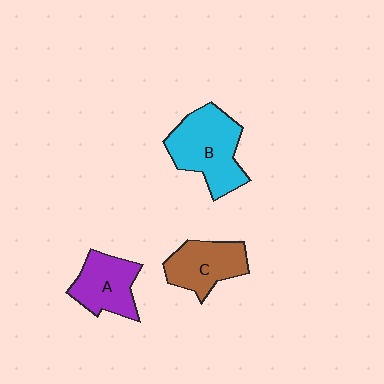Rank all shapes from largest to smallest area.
From largest to smallest: B (cyan), C (brown), A (purple).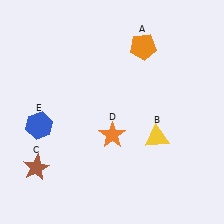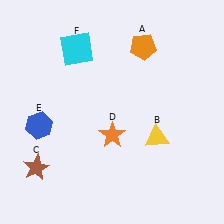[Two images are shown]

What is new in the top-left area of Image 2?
A cyan square (F) was added in the top-left area of Image 2.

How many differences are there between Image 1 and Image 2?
There is 1 difference between the two images.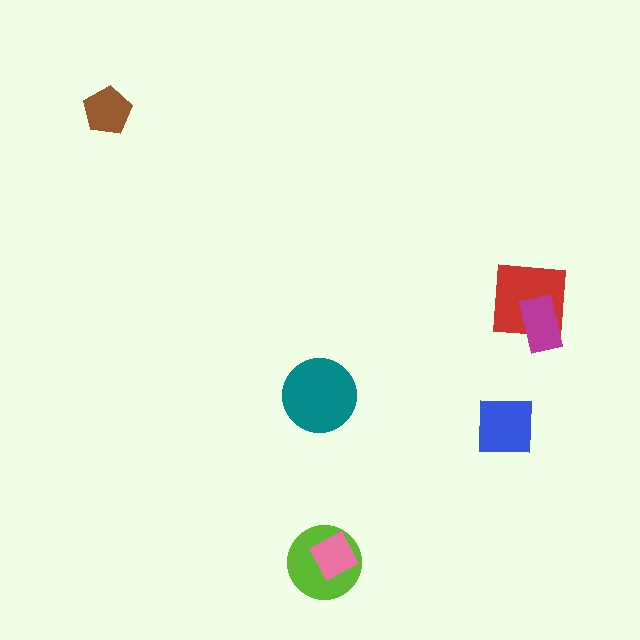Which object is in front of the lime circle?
The pink diamond is in front of the lime circle.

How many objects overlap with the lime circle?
1 object overlaps with the lime circle.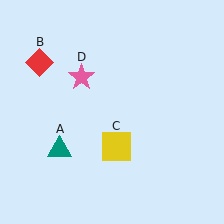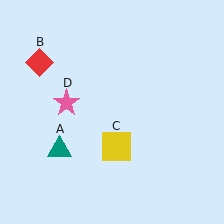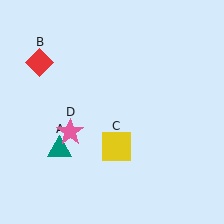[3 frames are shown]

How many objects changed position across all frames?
1 object changed position: pink star (object D).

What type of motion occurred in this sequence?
The pink star (object D) rotated counterclockwise around the center of the scene.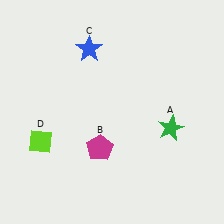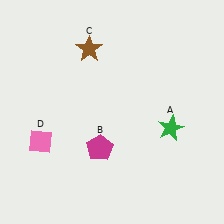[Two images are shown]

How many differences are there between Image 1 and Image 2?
There are 2 differences between the two images.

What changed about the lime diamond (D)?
In Image 1, D is lime. In Image 2, it changed to pink.